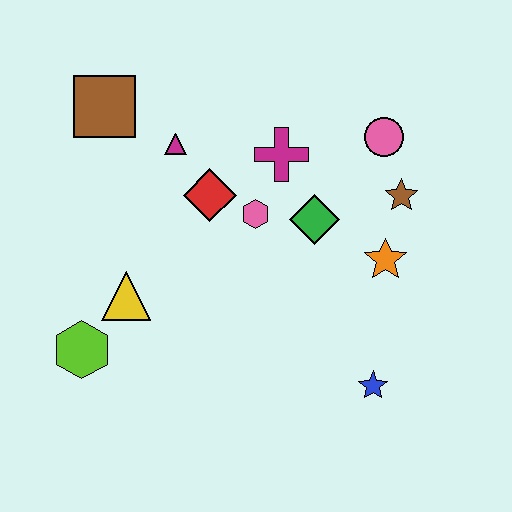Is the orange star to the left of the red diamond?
No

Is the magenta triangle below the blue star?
No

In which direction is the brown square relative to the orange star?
The brown square is to the left of the orange star.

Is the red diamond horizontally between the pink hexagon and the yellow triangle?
Yes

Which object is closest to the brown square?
The magenta triangle is closest to the brown square.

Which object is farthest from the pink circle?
The lime hexagon is farthest from the pink circle.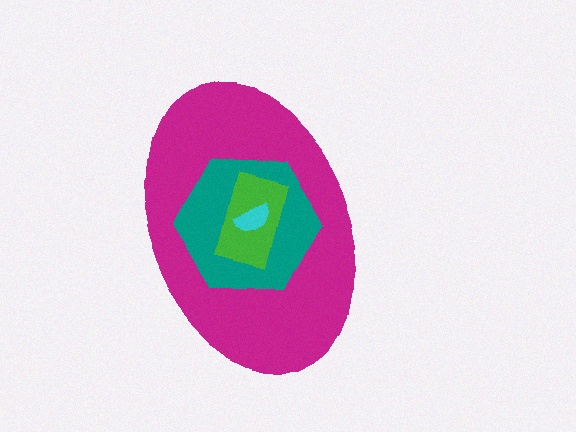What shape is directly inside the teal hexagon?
The green rectangle.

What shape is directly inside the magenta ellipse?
The teal hexagon.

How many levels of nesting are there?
4.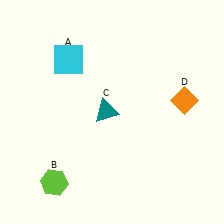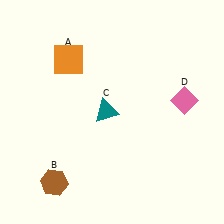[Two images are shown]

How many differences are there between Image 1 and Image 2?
There are 3 differences between the two images.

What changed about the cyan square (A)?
In Image 1, A is cyan. In Image 2, it changed to orange.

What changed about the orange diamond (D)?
In Image 1, D is orange. In Image 2, it changed to pink.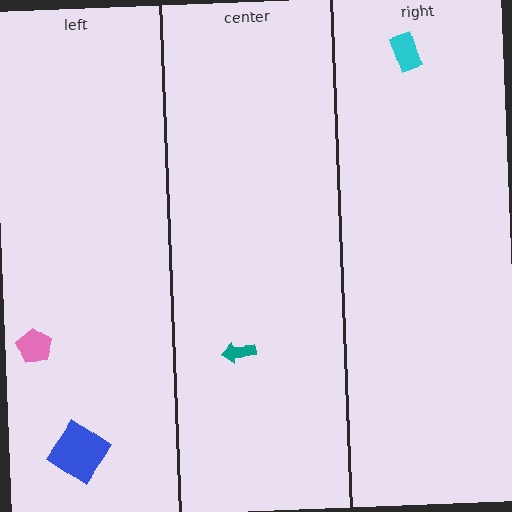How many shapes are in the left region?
2.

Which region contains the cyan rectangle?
The right region.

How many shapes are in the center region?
1.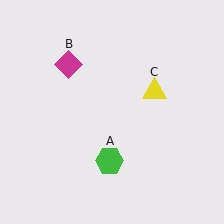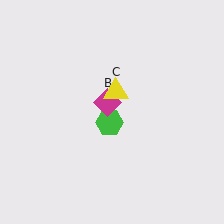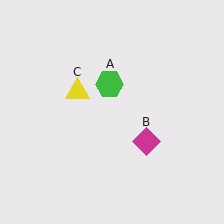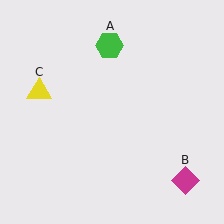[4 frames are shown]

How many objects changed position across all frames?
3 objects changed position: green hexagon (object A), magenta diamond (object B), yellow triangle (object C).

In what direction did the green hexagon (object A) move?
The green hexagon (object A) moved up.